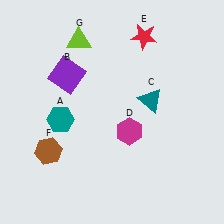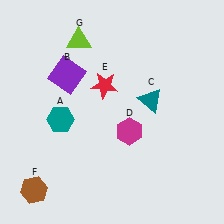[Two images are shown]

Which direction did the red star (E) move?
The red star (E) moved down.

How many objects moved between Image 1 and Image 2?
2 objects moved between the two images.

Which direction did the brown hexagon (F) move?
The brown hexagon (F) moved down.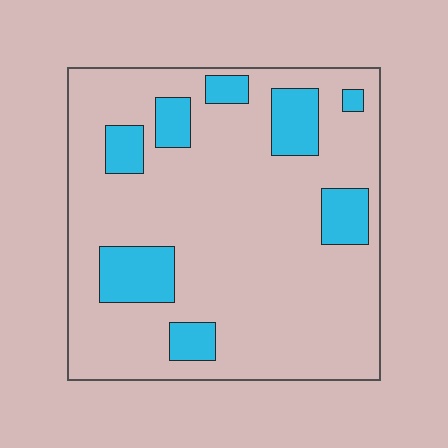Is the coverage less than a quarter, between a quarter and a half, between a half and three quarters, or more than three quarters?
Less than a quarter.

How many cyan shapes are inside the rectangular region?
8.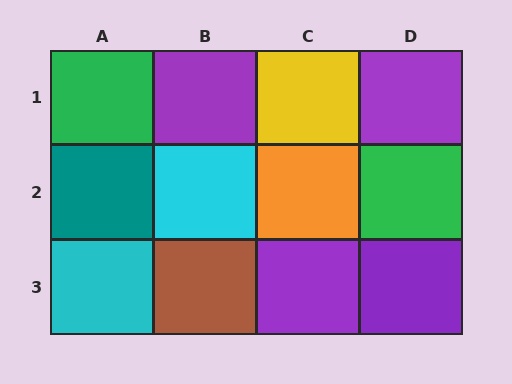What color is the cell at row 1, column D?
Purple.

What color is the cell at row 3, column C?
Purple.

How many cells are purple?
4 cells are purple.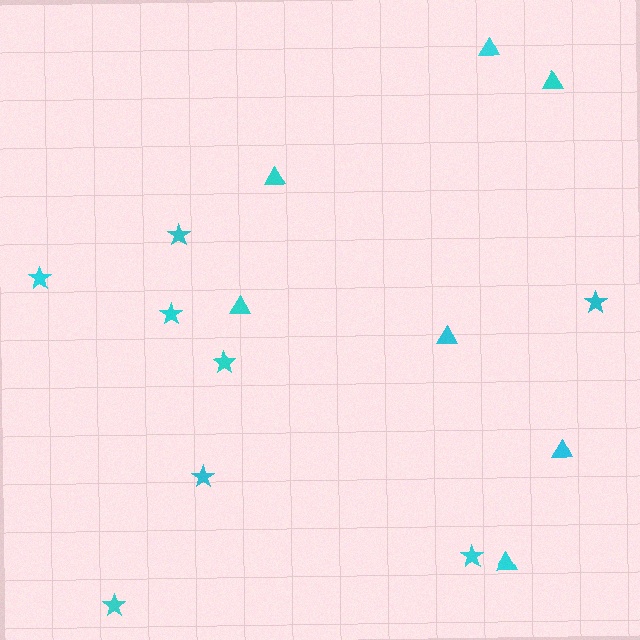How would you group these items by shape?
There are 2 groups: one group of stars (8) and one group of triangles (7).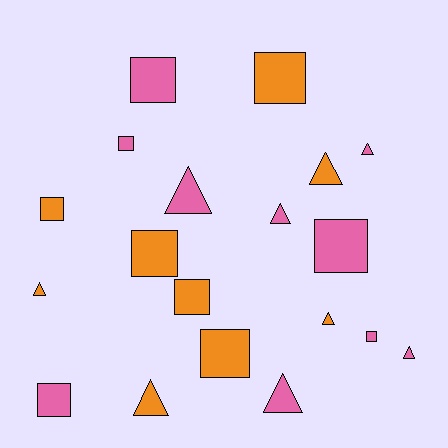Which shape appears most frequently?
Square, with 10 objects.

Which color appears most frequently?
Pink, with 10 objects.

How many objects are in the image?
There are 19 objects.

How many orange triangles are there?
There are 4 orange triangles.